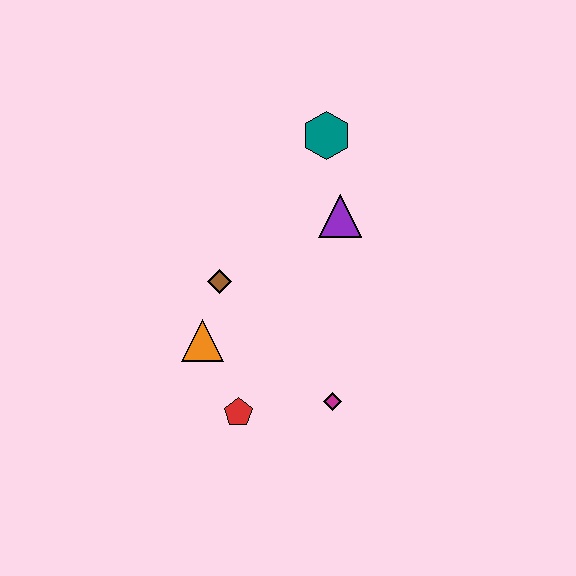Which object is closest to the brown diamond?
The orange triangle is closest to the brown diamond.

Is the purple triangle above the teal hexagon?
No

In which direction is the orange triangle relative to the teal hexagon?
The orange triangle is below the teal hexagon.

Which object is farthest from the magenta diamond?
The teal hexagon is farthest from the magenta diamond.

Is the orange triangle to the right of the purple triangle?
No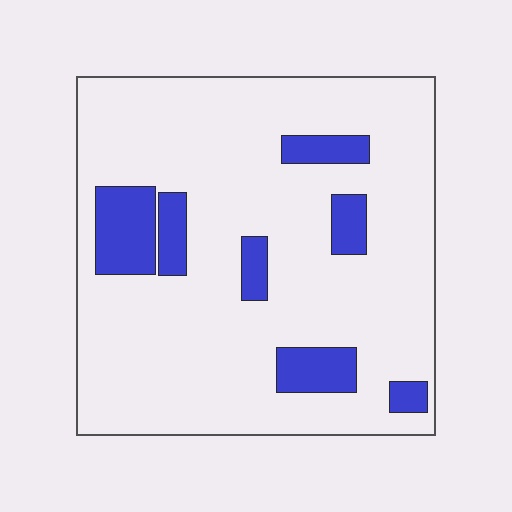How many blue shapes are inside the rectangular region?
7.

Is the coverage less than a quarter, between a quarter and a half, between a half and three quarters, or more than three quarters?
Less than a quarter.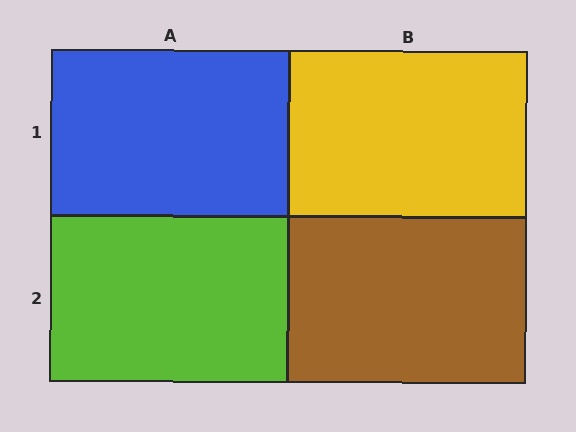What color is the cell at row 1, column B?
Yellow.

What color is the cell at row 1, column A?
Blue.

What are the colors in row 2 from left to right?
Lime, brown.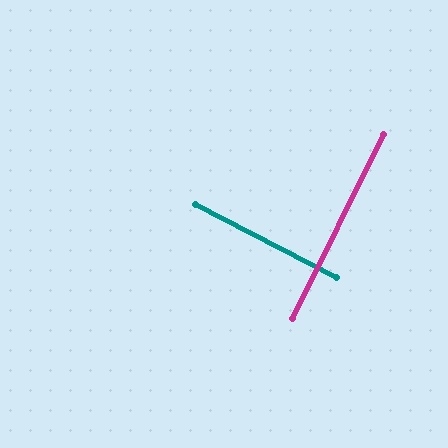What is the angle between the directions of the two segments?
Approximately 89 degrees.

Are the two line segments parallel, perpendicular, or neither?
Perpendicular — they meet at approximately 89°.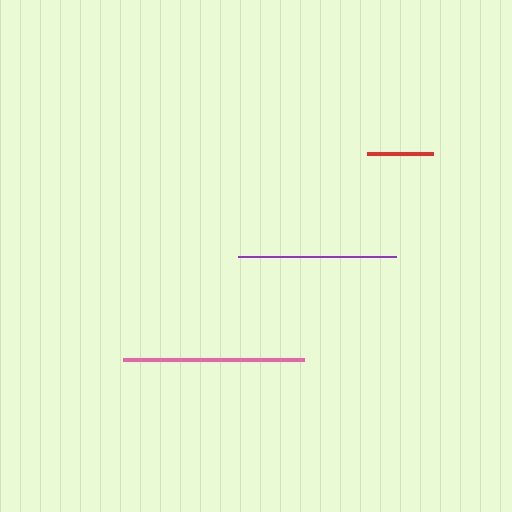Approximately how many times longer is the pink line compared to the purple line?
The pink line is approximately 1.1 times the length of the purple line.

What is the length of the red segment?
The red segment is approximately 66 pixels long.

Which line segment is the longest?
The pink line is the longest at approximately 181 pixels.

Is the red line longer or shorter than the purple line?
The purple line is longer than the red line.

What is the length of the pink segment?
The pink segment is approximately 181 pixels long.